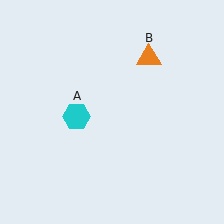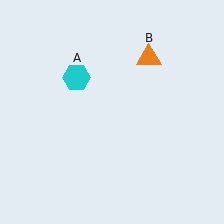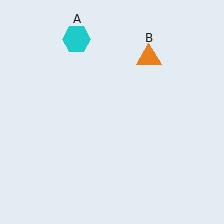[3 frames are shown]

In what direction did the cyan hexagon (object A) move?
The cyan hexagon (object A) moved up.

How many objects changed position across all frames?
1 object changed position: cyan hexagon (object A).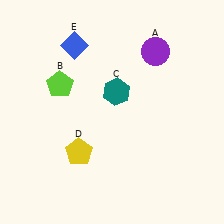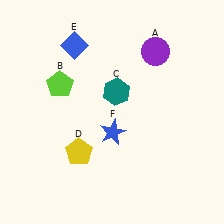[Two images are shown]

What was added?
A blue star (F) was added in Image 2.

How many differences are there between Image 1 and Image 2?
There is 1 difference between the two images.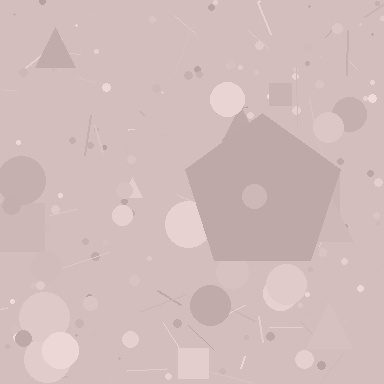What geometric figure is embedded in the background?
A pentagon is embedded in the background.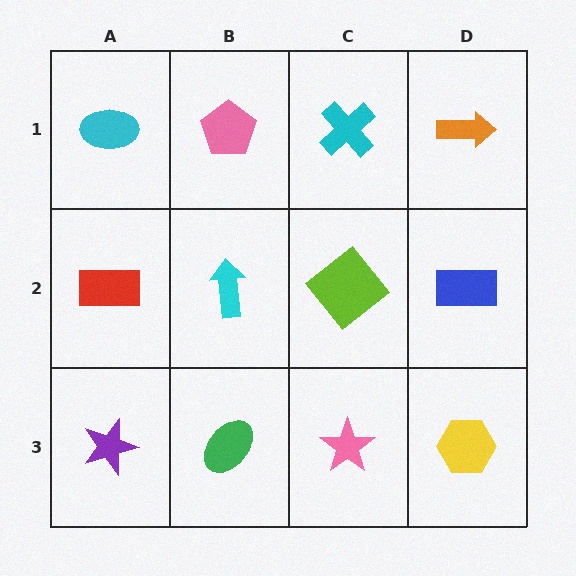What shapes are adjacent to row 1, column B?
A cyan arrow (row 2, column B), a cyan ellipse (row 1, column A), a cyan cross (row 1, column C).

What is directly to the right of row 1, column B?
A cyan cross.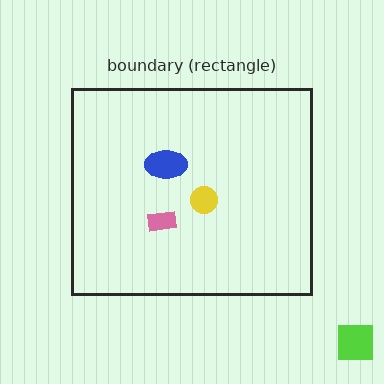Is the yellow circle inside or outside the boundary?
Inside.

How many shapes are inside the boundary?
3 inside, 1 outside.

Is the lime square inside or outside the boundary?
Outside.